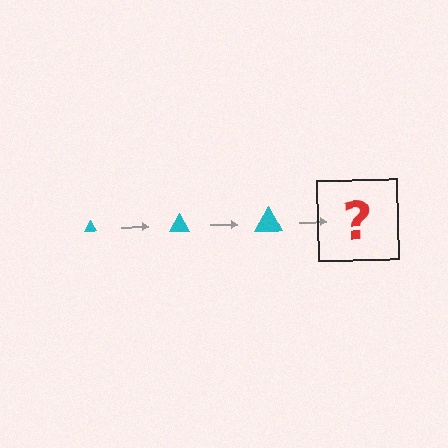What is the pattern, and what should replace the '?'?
The pattern is that the triangle gets progressively larger each step. The '?' should be a cyan triangle, larger than the previous one.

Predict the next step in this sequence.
The next step is a cyan triangle, larger than the previous one.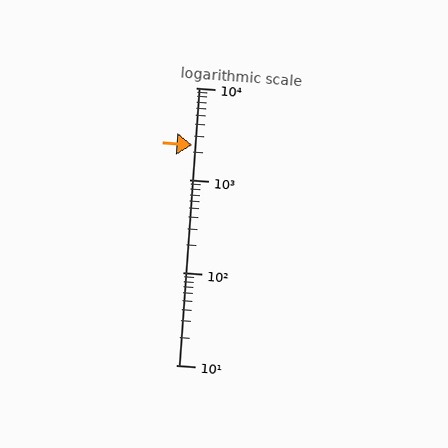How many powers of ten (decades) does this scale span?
The scale spans 3 decades, from 10 to 10000.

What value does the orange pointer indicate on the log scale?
The pointer indicates approximately 2400.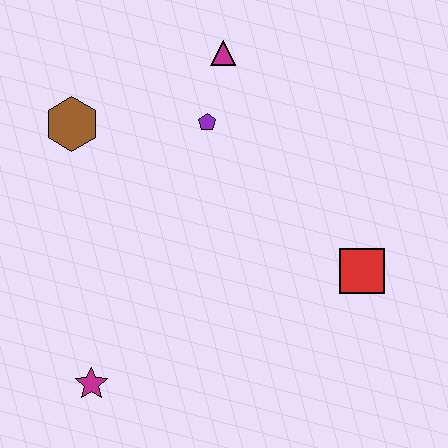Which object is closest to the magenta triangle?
The purple pentagon is closest to the magenta triangle.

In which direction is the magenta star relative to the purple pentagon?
The magenta star is below the purple pentagon.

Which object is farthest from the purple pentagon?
The magenta star is farthest from the purple pentagon.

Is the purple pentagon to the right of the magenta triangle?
No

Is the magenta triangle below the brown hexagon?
No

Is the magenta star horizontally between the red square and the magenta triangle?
No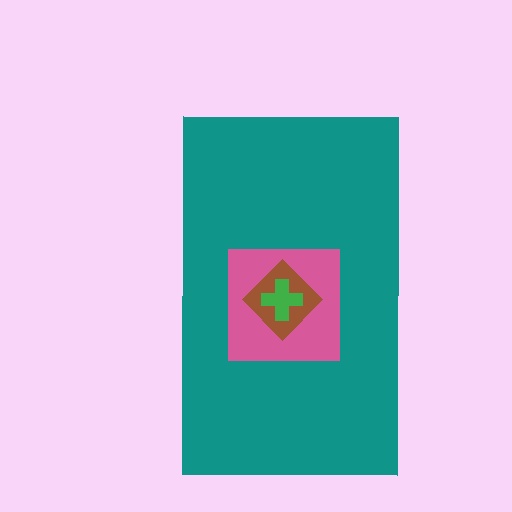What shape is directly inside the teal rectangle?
The pink square.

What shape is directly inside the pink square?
The brown diamond.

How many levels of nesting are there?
4.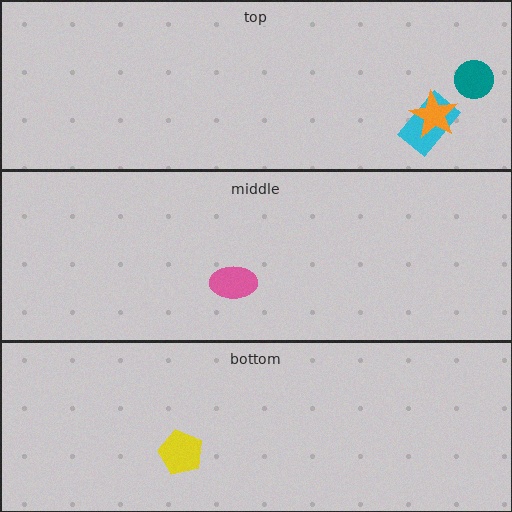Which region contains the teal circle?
The top region.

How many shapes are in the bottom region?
1.